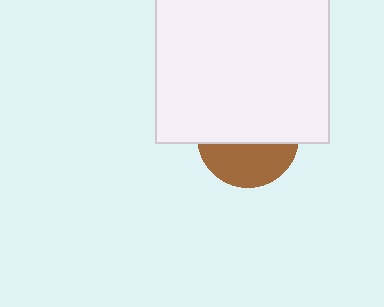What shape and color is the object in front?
The object in front is a white square.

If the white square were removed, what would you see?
You would see the complete brown circle.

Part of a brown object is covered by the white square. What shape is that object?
It is a circle.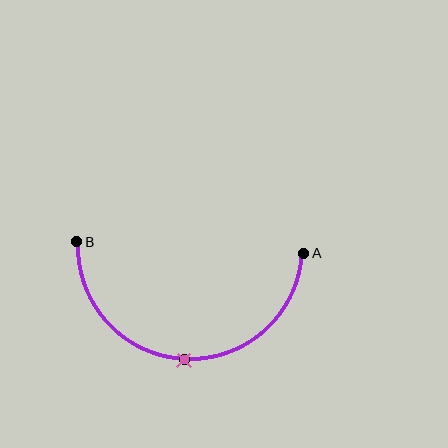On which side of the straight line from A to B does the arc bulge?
The arc bulges below the straight line connecting A and B.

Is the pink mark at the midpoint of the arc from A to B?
Yes. The pink mark lies on the arc at equal arc-length from both A and B — it is the arc midpoint.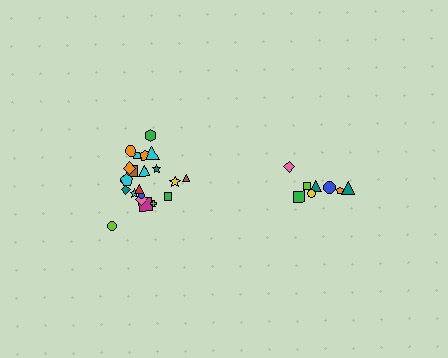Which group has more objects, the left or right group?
The left group.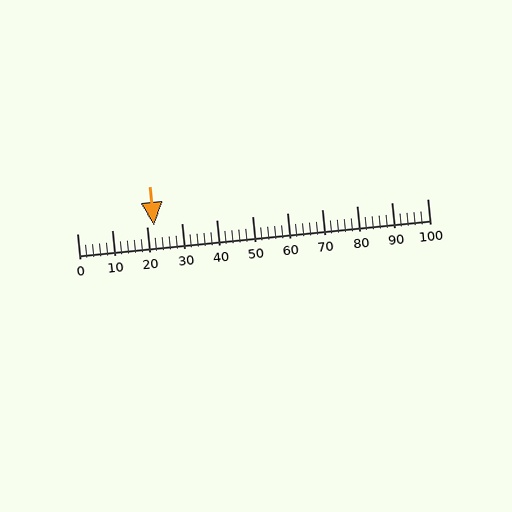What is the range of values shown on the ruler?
The ruler shows values from 0 to 100.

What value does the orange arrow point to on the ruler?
The orange arrow points to approximately 22.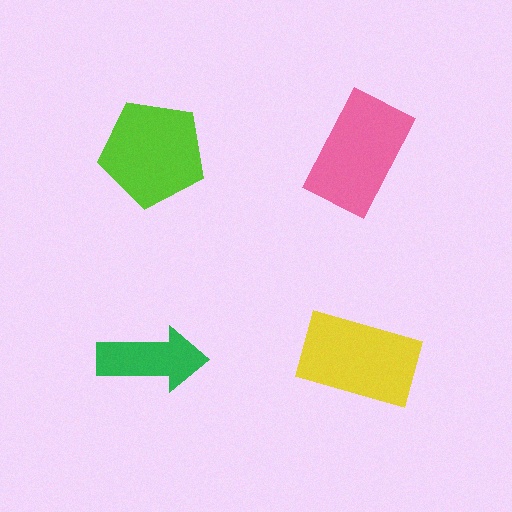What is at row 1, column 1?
A lime pentagon.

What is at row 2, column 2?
A yellow rectangle.